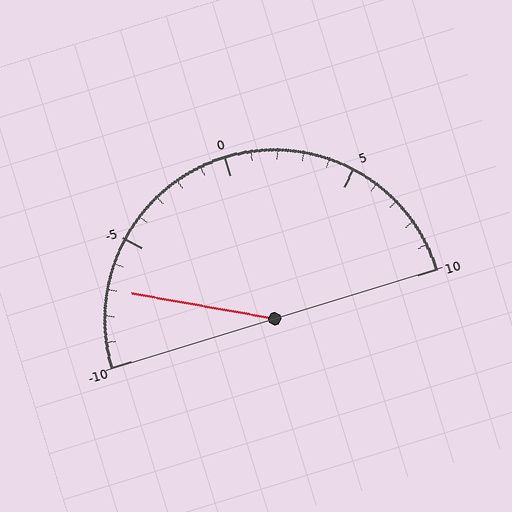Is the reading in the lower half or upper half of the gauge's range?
The reading is in the lower half of the range (-10 to 10).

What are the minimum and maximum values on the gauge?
The gauge ranges from -10 to 10.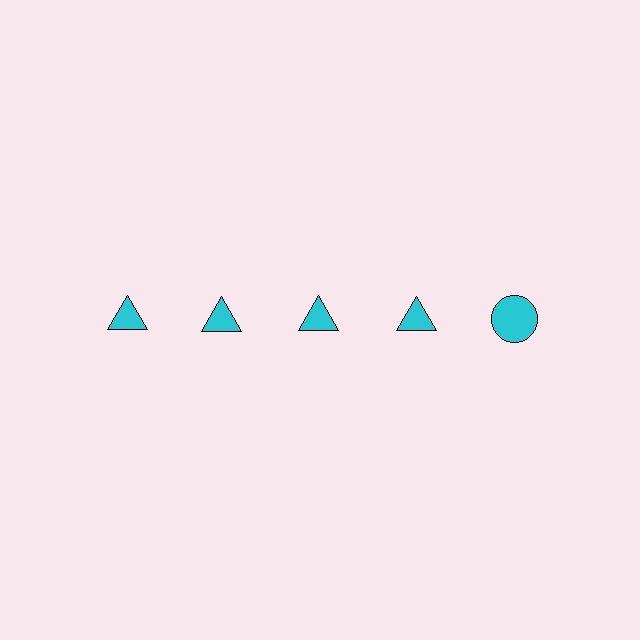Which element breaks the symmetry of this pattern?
The cyan circle in the top row, rightmost column breaks the symmetry. All other shapes are cyan triangles.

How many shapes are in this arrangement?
There are 5 shapes arranged in a grid pattern.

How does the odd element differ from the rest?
It has a different shape: circle instead of triangle.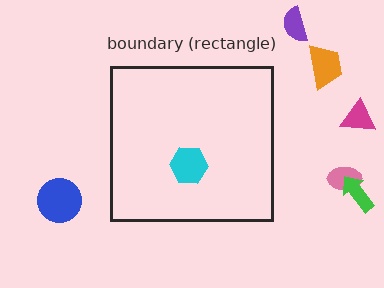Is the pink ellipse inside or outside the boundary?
Outside.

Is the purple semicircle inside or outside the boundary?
Outside.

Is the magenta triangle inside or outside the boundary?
Outside.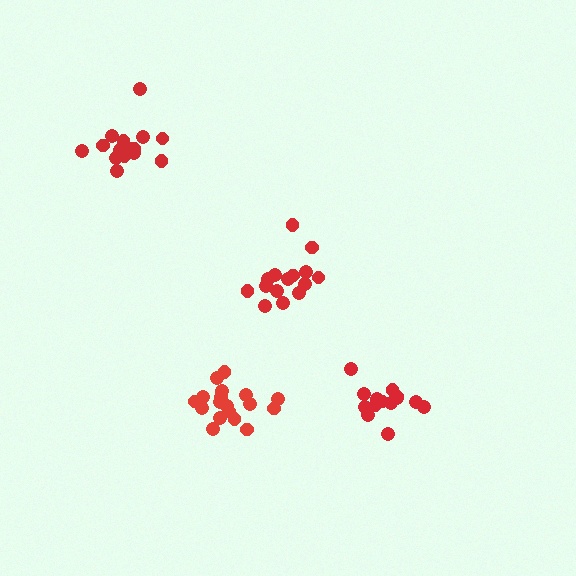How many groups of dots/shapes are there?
There are 4 groups.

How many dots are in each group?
Group 1: 15 dots, Group 2: 14 dots, Group 3: 16 dots, Group 4: 19 dots (64 total).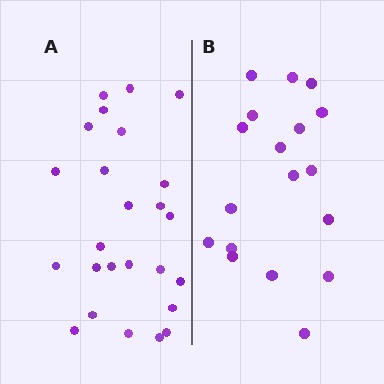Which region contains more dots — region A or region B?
Region A (the left region) has more dots.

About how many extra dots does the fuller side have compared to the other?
Region A has roughly 8 or so more dots than region B.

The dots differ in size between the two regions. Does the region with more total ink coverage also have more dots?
No. Region B has more total ink coverage because its dots are larger, but region A actually contains more individual dots. Total area can be misleading — the number of items is what matters here.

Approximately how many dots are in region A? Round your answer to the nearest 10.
About 20 dots. (The exact count is 25, which rounds to 20.)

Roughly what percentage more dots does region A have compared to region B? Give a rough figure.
About 40% more.